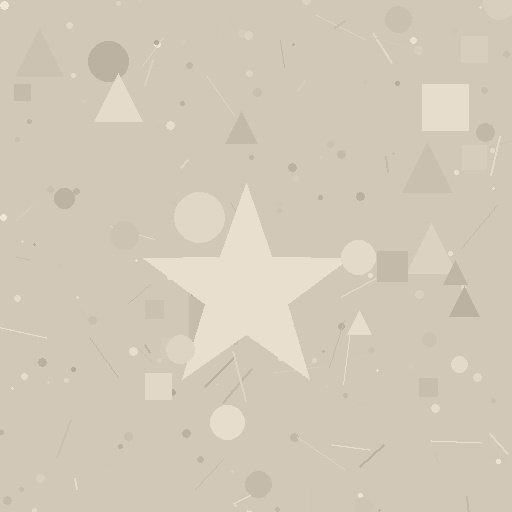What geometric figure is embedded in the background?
A star is embedded in the background.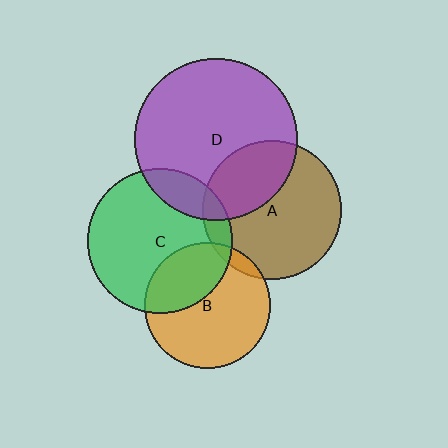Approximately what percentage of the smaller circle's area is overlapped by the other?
Approximately 35%.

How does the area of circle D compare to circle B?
Approximately 1.7 times.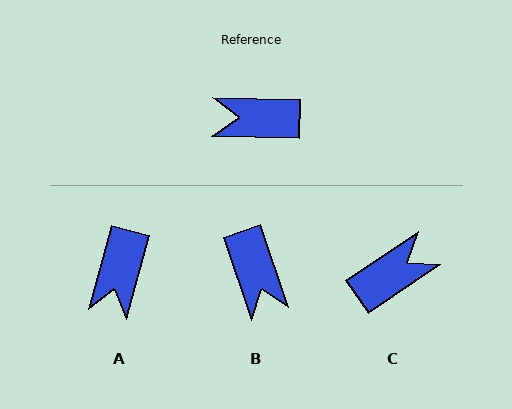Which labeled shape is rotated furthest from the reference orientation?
C, about 145 degrees away.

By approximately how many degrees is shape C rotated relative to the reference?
Approximately 145 degrees clockwise.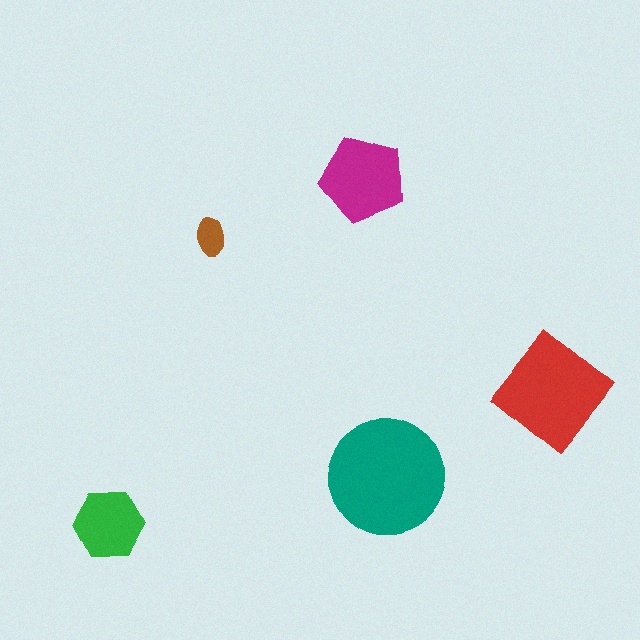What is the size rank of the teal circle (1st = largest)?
1st.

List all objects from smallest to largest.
The brown ellipse, the green hexagon, the magenta pentagon, the red diamond, the teal circle.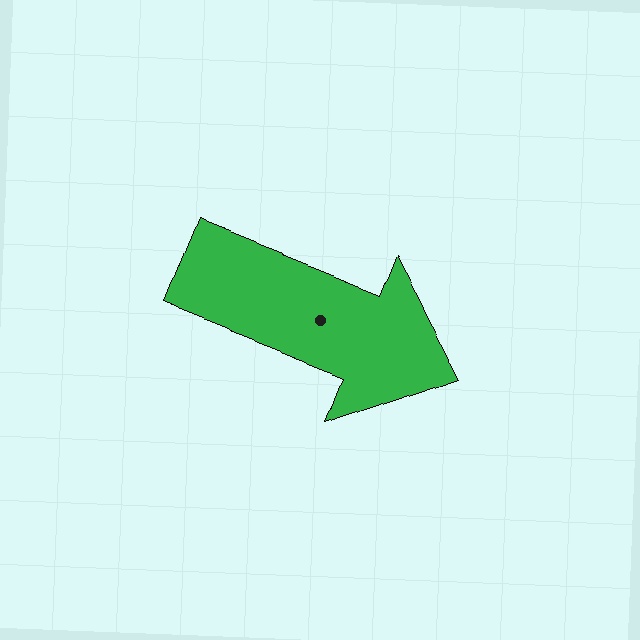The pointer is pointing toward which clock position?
Roughly 4 o'clock.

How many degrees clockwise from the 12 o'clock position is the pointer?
Approximately 112 degrees.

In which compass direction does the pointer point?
East.